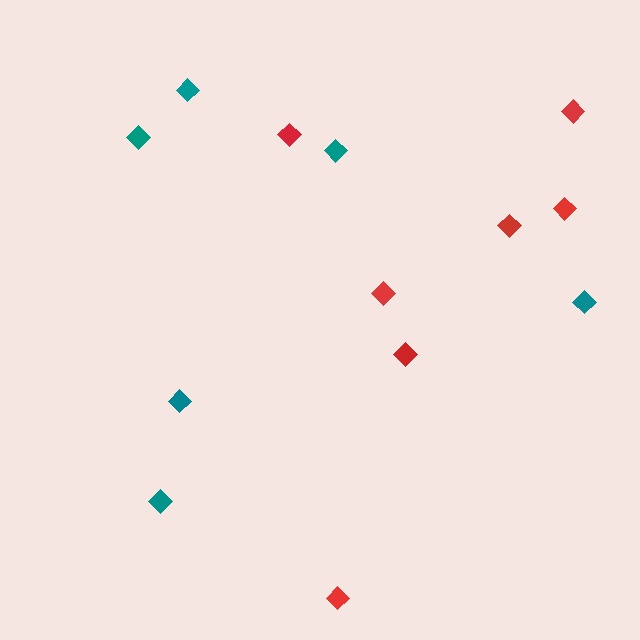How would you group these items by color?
There are 2 groups: one group of red diamonds (7) and one group of teal diamonds (6).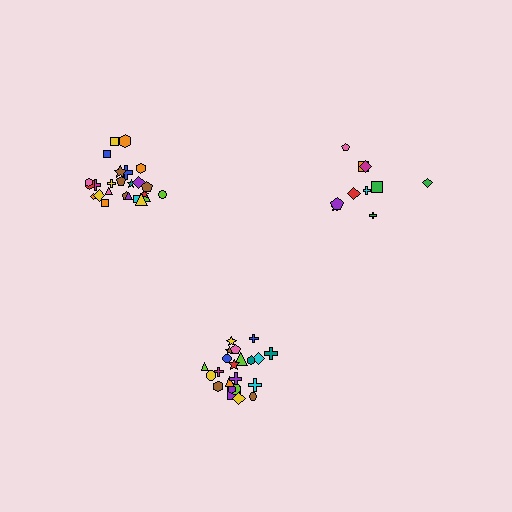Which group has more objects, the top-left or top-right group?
The top-left group.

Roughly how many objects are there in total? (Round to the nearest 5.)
Roughly 55 objects in total.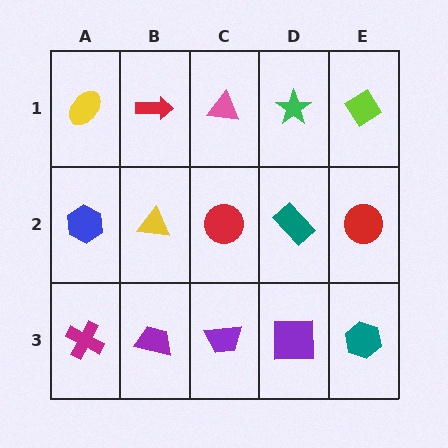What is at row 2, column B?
A yellow triangle.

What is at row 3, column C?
A purple trapezoid.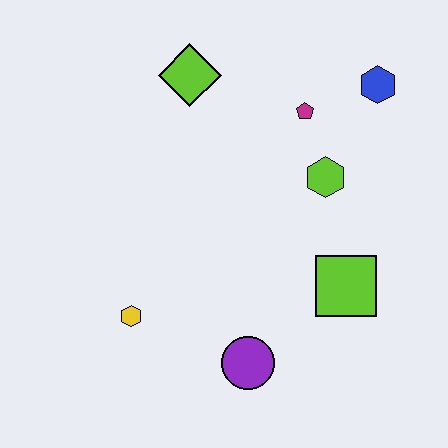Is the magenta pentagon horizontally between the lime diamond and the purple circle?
No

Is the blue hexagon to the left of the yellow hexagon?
No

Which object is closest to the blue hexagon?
The magenta pentagon is closest to the blue hexagon.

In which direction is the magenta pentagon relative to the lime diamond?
The magenta pentagon is to the right of the lime diamond.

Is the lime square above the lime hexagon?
No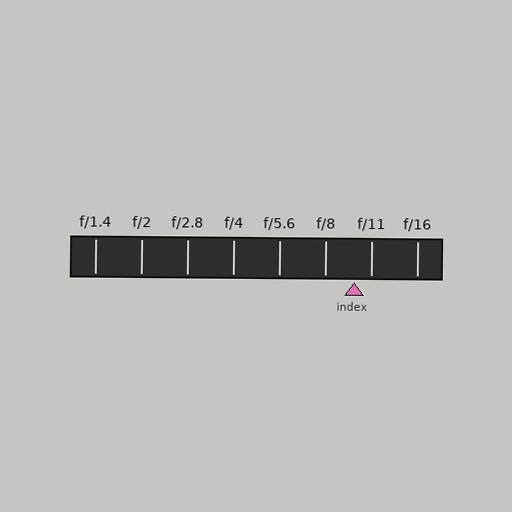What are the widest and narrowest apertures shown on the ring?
The widest aperture shown is f/1.4 and the narrowest is f/16.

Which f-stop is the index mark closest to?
The index mark is closest to f/11.